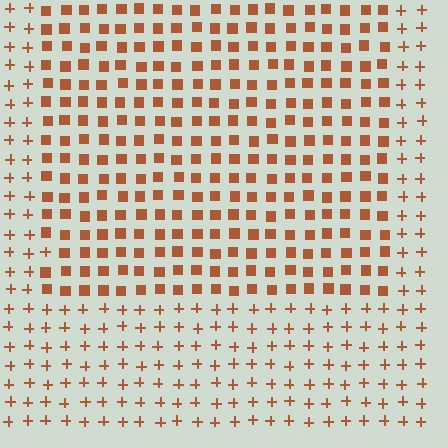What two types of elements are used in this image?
The image uses squares inside the rectangle region and plus signs outside it.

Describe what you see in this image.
The image is filled with small brown elements arranged in a uniform grid. A rectangle-shaped region contains squares, while the surrounding area contains plus signs. The boundary is defined purely by the change in element shape.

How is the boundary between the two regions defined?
The boundary is defined by a change in element shape: squares inside vs. plus signs outside. All elements share the same color and spacing.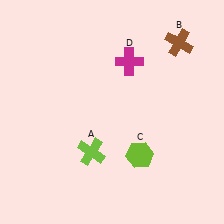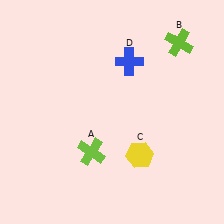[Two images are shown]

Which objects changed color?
B changed from brown to lime. C changed from lime to yellow. D changed from magenta to blue.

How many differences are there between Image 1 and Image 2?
There are 3 differences between the two images.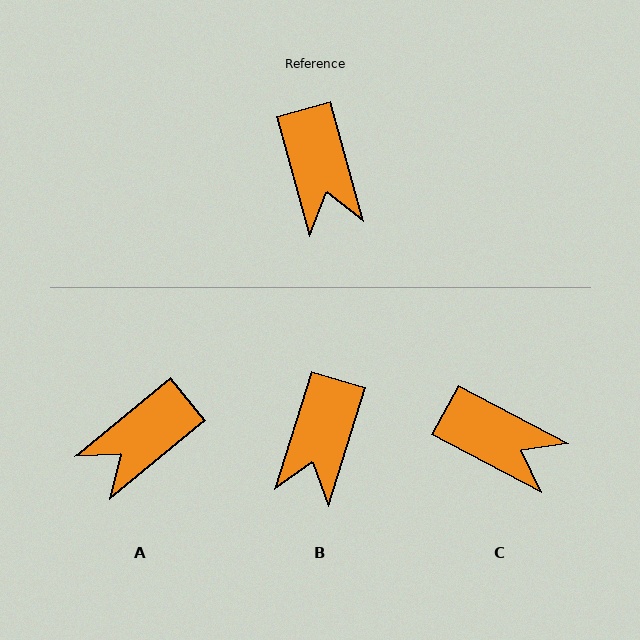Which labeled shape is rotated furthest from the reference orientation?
A, about 66 degrees away.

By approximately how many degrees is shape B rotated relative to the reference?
Approximately 33 degrees clockwise.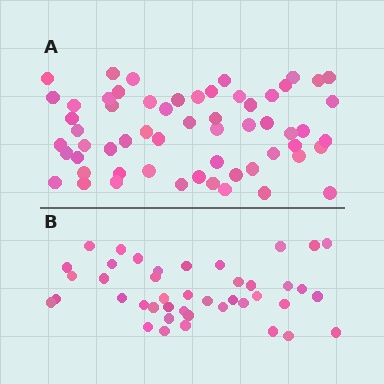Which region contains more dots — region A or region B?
Region A (the top region) has more dots.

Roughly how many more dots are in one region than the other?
Region A has approximately 15 more dots than region B.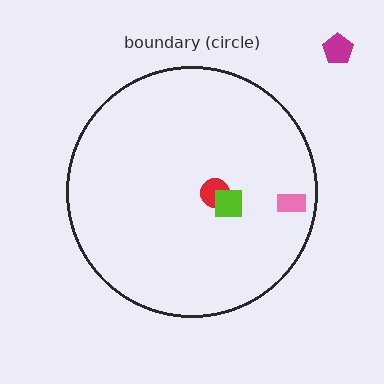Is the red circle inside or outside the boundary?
Inside.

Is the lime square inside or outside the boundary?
Inside.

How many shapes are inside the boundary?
3 inside, 1 outside.